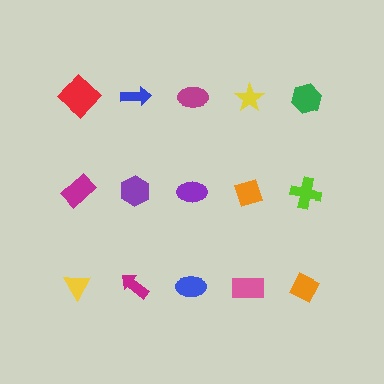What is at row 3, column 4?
A pink rectangle.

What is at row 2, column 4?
An orange diamond.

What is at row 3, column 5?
An orange diamond.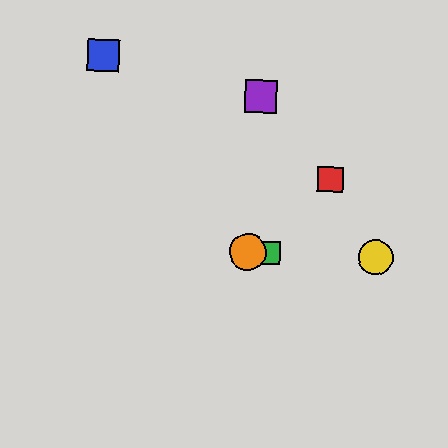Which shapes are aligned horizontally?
The green square, the yellow circle, the orange circle are aligned horizontally.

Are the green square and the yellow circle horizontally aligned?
Yes, both are at y≈253.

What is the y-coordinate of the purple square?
The purple square is at y≈96.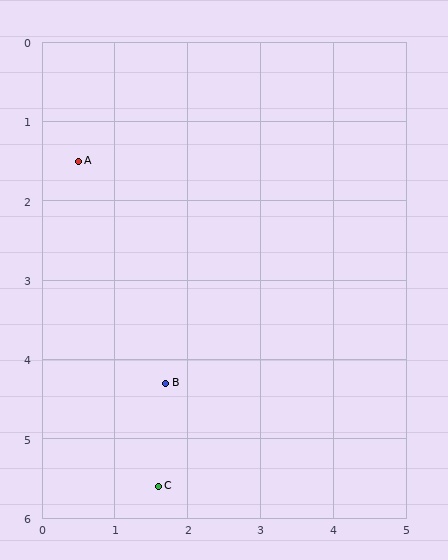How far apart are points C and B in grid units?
Points C and B are about 1.3 grid units apart.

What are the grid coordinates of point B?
Point B is at approximately (1.7, 4.3).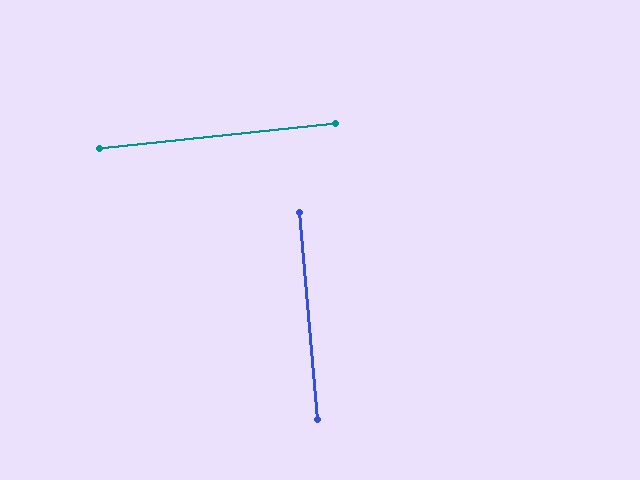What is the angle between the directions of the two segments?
Approximately 89 degrees.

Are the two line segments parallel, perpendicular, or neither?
Perpendicular — they meet at approximately 89°.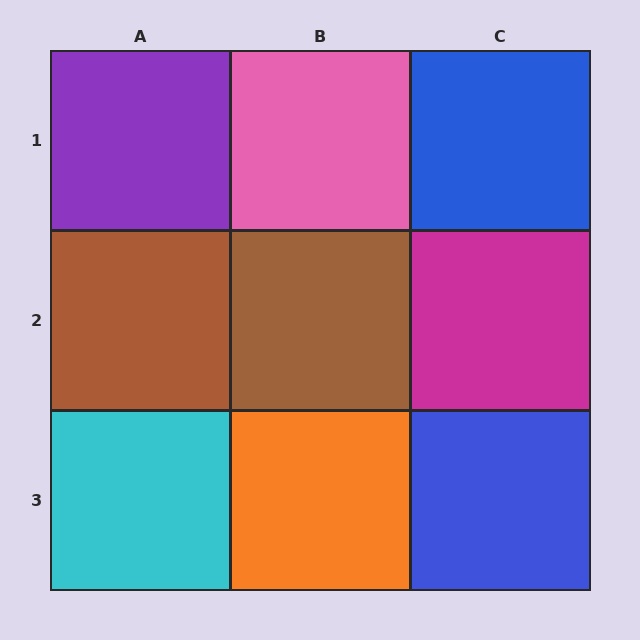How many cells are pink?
1 cell is pink.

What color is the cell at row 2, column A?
Brown.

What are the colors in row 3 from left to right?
Cyan, orange, blue.